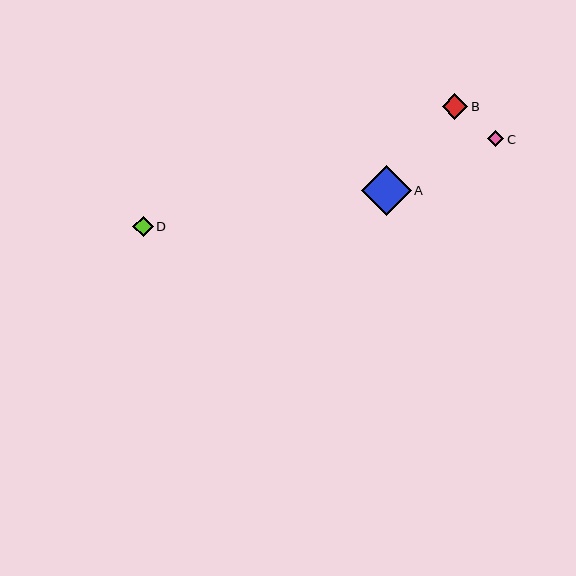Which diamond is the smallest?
Diamond C is the smallest with a size of approximately 16 pixels.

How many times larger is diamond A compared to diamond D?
Diamond A is approximately 2.5 times the size of diamond D.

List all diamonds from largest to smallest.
From largest to smallest: A, B, D, C.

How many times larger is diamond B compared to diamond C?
Diamond B is approximately 1.5 times the size of diamond C.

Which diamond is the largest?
Diamond A is the largest with a size of approximately 50 pixels.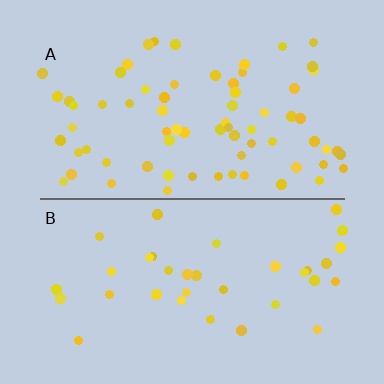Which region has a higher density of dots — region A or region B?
A (the top).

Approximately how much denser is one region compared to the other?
Approximately 2.0× — region A over region B.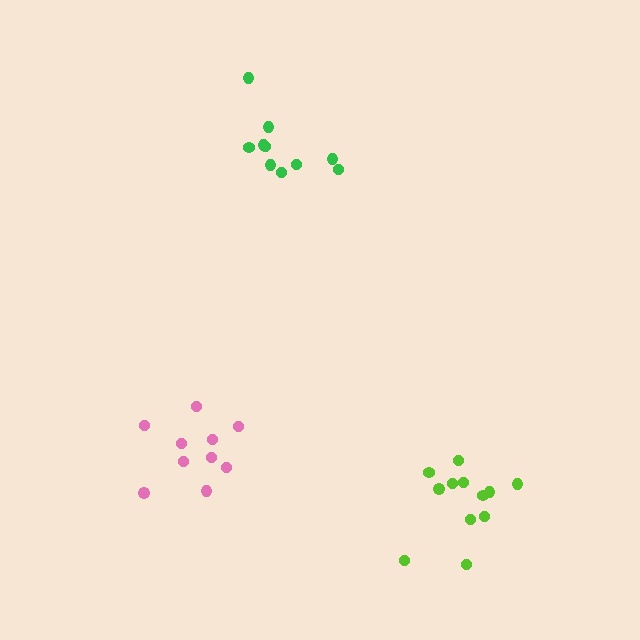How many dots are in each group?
Group 1: 12 dots, Group 2: 10 dots, Group 3: 10 dots (32 total).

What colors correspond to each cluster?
The clusters are colored: lime, green, pink.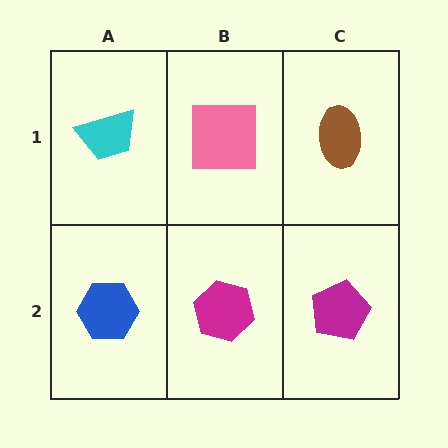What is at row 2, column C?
A magenta pentagon.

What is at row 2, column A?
A blue hexagon.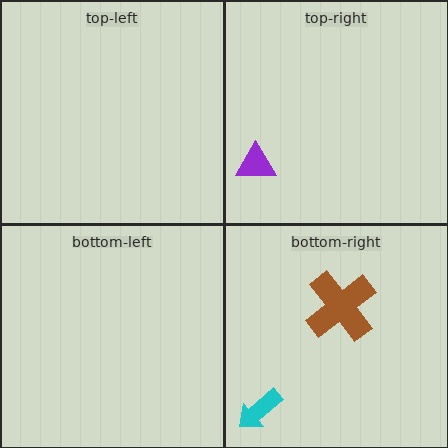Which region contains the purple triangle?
The top-right region.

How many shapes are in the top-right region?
1.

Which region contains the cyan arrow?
The bottom-right region.